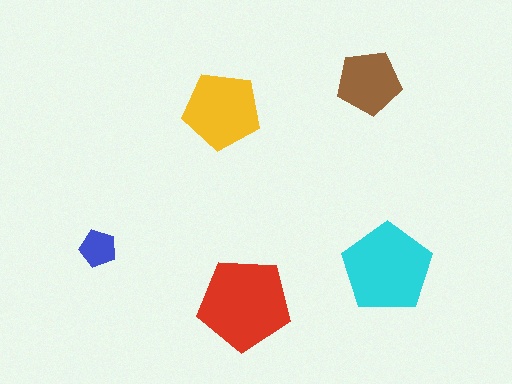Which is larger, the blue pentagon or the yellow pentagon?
The yellow one.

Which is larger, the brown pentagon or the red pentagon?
The red one.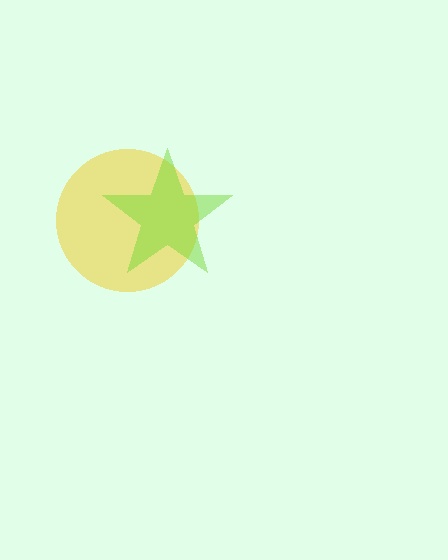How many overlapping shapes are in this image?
There are 2 overlapping shapes in the image.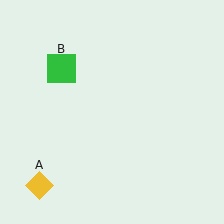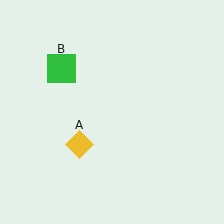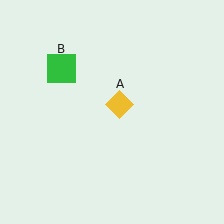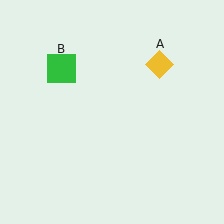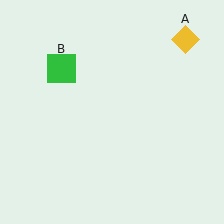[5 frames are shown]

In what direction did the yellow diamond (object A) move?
The yellow diamond (object A) moved up and to the right.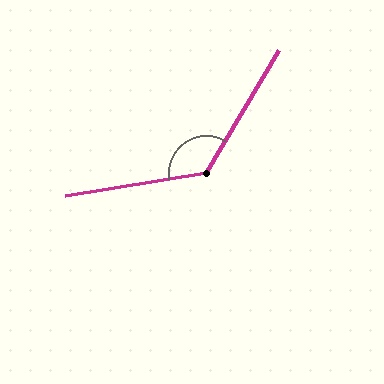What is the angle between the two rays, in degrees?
Approximately 130 degrees.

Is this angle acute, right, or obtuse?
It is obtuse.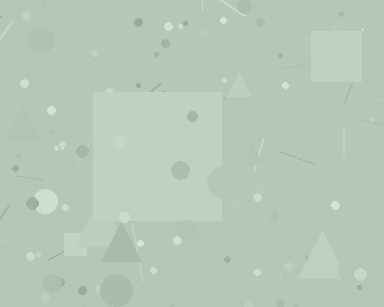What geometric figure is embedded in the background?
A square is embedded in the background.